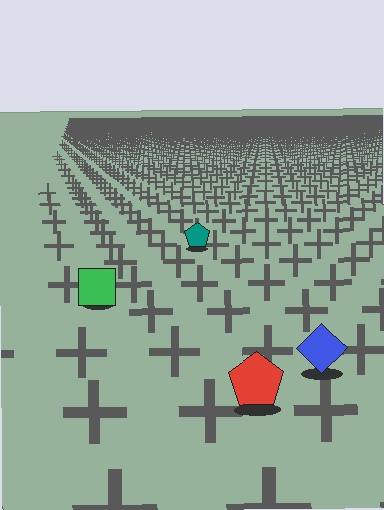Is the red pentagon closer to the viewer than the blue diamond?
Yes. The red pentagon is closer — you can tell from the texture gradient: the ground texture is coarser near it.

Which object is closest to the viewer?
The red pentagon is closest. The texture marks near it are larger and more spread out.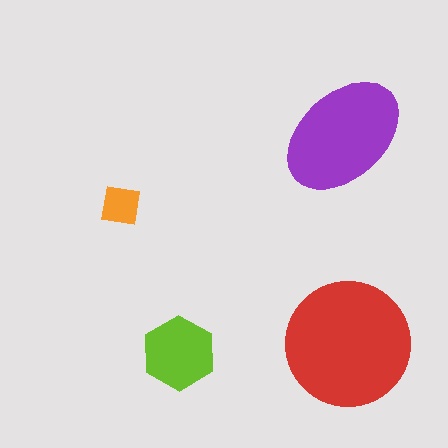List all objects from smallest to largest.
The orange square, the lime hexagon, the purple ellipse, the red circle.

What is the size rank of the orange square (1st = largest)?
4th.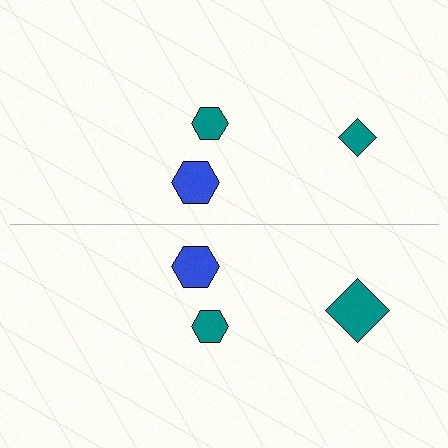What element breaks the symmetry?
The teal diamond on the bottom side has a different size than its mirror counterpart.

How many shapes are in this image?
There are 6 shapes in this image.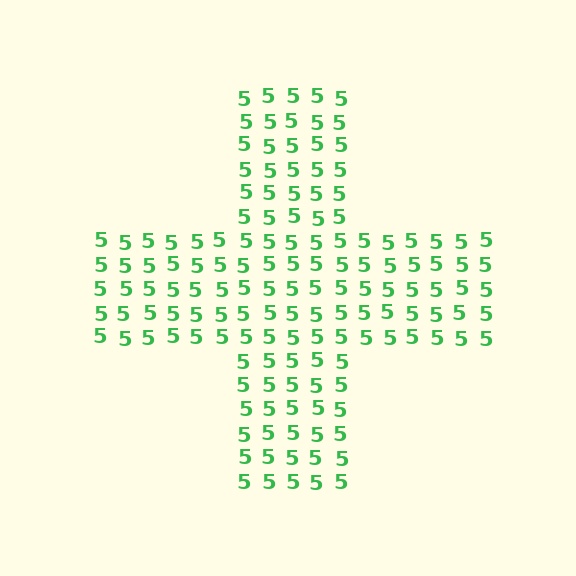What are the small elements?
The small elements are digit 5's.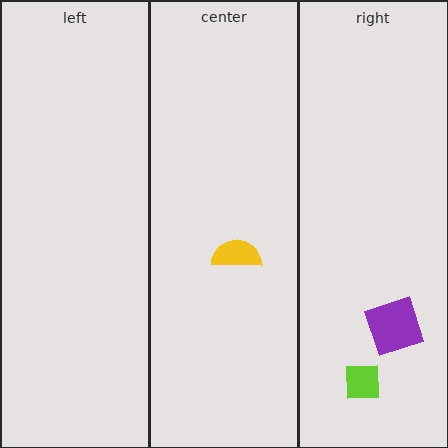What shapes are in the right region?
The lime square, the purple square.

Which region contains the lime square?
The right region.